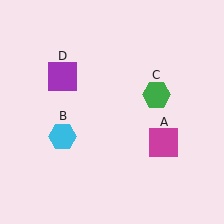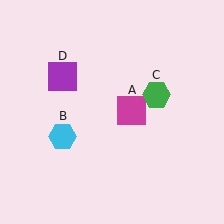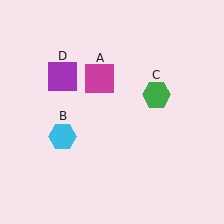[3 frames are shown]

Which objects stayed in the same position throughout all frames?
Cyan hexagon (object B) and green hexagon (object C) and purple square (object D) remained stationary.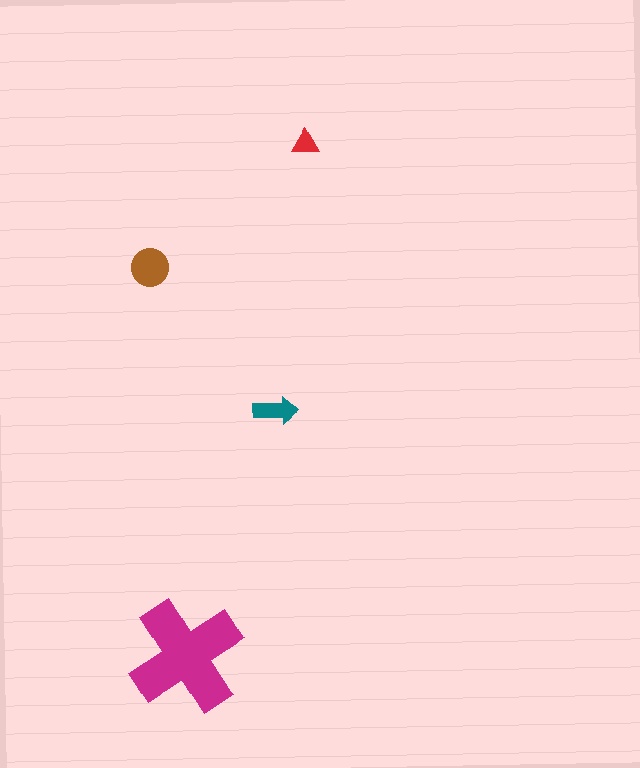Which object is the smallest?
The red triangle.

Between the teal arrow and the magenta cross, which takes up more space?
The magenta cross.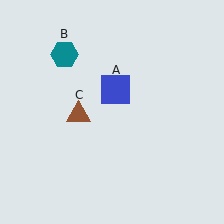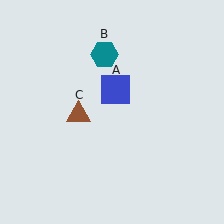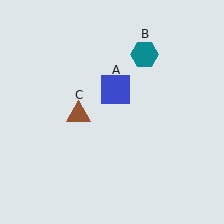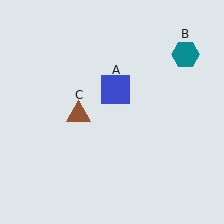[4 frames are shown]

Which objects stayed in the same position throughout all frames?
Blue square (object A) and brown triangle (object C) remained stationary.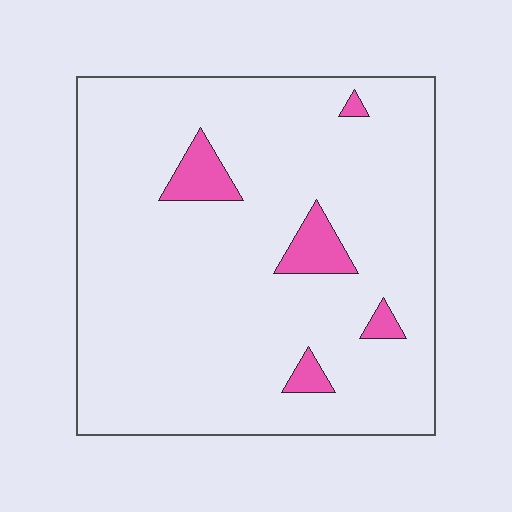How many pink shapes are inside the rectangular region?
5.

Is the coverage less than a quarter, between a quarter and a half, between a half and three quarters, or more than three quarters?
Less than a quarter.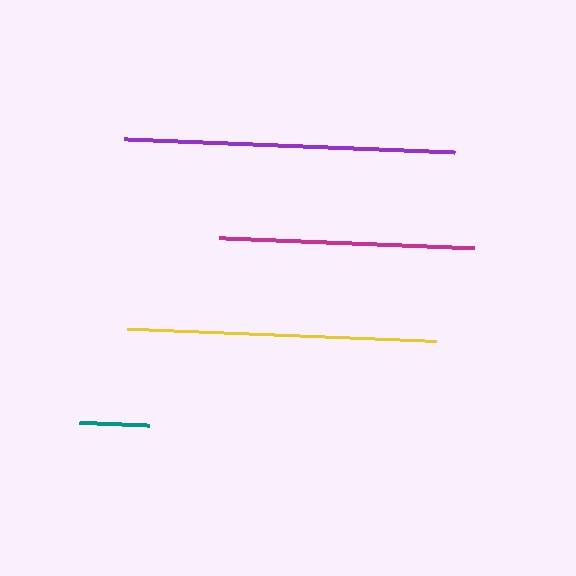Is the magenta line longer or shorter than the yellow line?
The yellow line is longer than the magenta line.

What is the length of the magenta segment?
The magenta segment is approximately 255 pixels long.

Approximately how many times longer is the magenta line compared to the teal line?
The magenta line is approximately 3.6 times the length of the teal line.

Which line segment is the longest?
The purple line is the longest at approximately 330 pixels.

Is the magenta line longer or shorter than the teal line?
The magenta line is longer than the teal line.